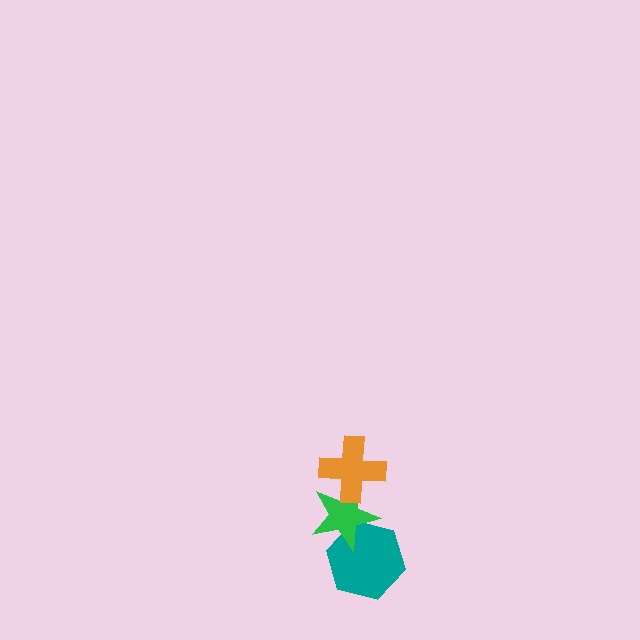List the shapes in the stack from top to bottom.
From top to bottom: the orange cross, the green star, the teal hexagon.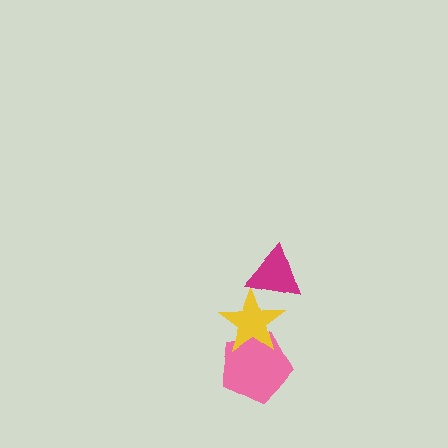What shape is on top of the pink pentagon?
The yellow star is on top of the pink pentagon.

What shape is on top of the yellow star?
The magenta triangle is on top of the yellow star.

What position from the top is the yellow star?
The yellow star is 2nd from the top.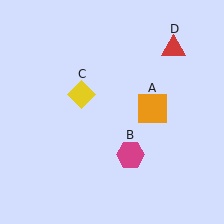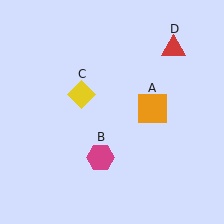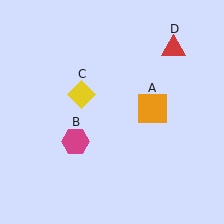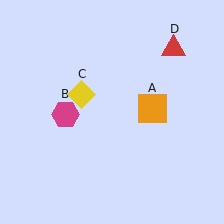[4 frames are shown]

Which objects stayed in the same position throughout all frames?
Orange square (object A) and yellow diamond (object C) and red triangle (object D) remained stationary.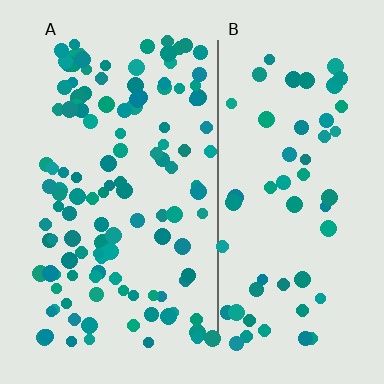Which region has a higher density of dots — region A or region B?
A (the left).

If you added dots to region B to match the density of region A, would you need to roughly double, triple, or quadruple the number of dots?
Approximately double.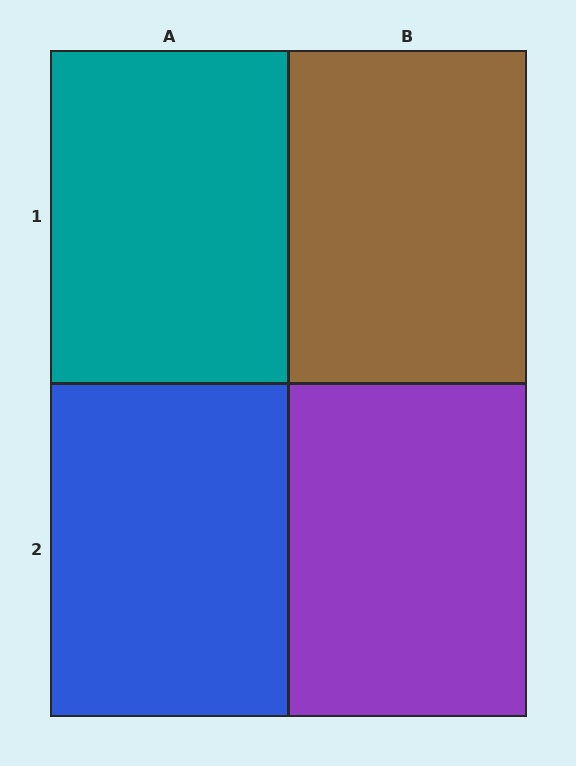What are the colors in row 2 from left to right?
Blue, purple.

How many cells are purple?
1 cell is purple.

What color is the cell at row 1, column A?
Teal.